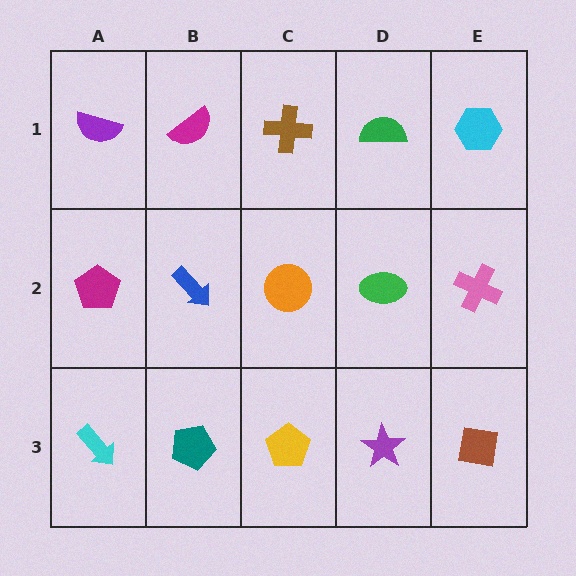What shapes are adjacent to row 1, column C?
An orange circle (row 2, column C), a magenta semicircle (row 1, column B), a green semicircle (row 1, column D).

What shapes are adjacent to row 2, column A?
A purple semicircle (row 1, column A), a cyan arrow (row 3, column A), a blue arrow (row 2, column B).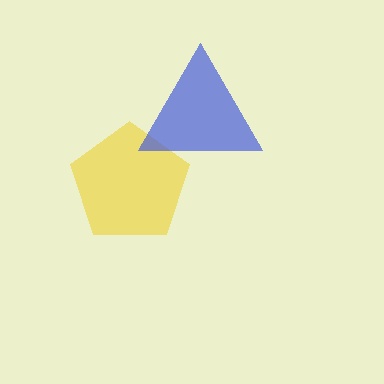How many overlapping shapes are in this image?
There are 2 overlapping shapes in the image.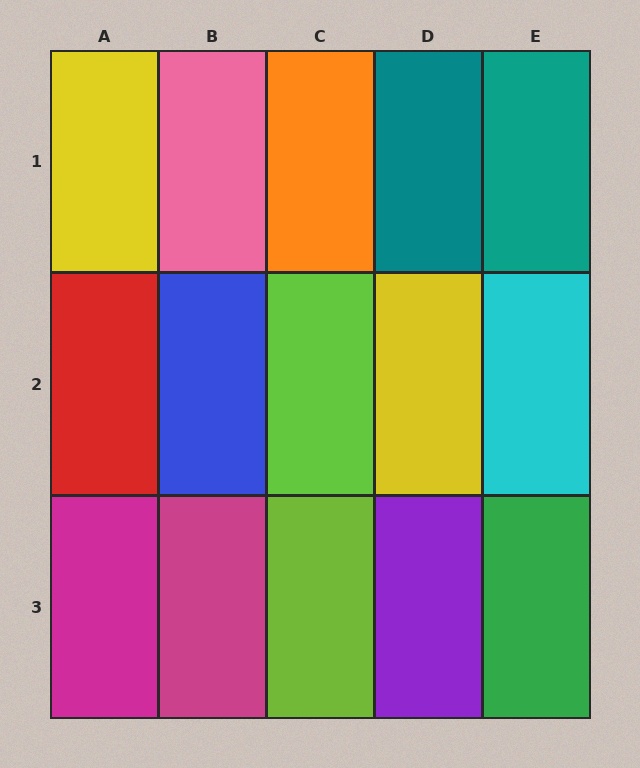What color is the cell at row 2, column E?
Cyan.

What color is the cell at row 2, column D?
Yellow.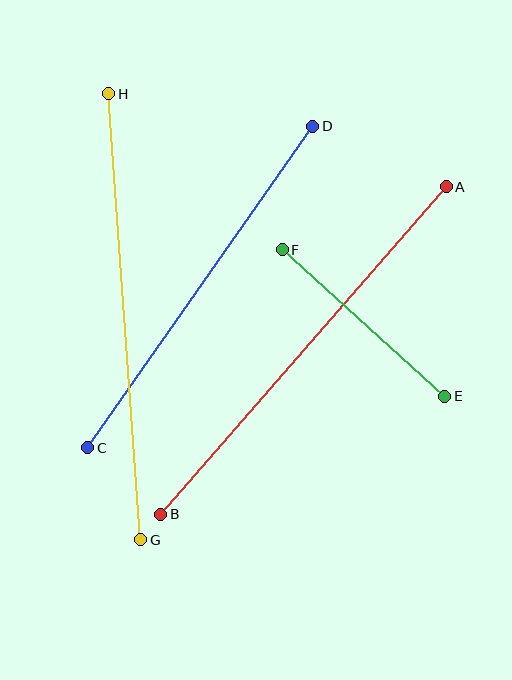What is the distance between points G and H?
The distance is approximately 447 pixels.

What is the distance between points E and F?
The distance is approximately 219 pixels.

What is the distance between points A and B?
The distance is approximately 435 pixels.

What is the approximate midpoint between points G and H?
The midpoint is at approximately (125, 317) pixels.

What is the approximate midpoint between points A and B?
The midpoint is at approximately (303, 350) pixels.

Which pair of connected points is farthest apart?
Points G and H are farthest apart.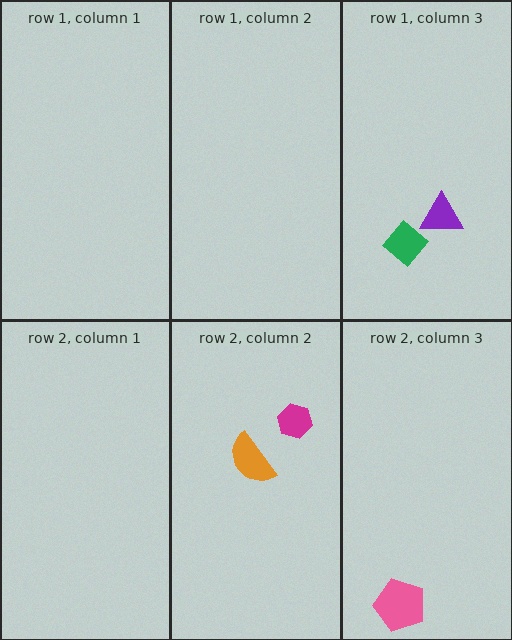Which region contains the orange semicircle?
The row 2, column 2 region.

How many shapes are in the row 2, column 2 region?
2.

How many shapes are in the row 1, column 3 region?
2.